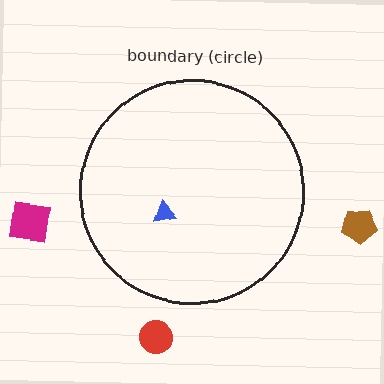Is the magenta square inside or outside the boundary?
Outside.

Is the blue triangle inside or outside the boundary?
Inside.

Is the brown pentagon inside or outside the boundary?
Outside.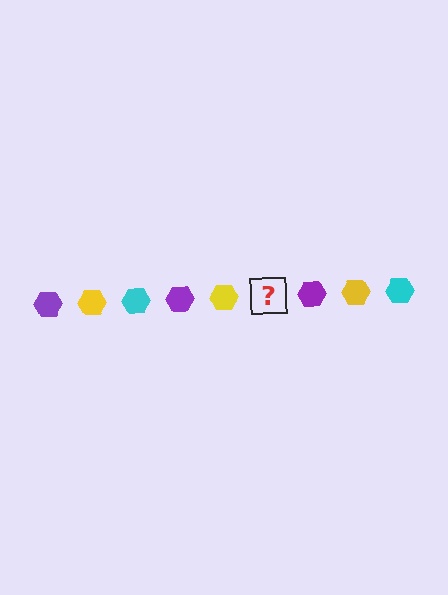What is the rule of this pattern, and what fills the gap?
The rule is that the pattern cycles through purple, yellow, cyan hexagons. The gap should be filled with a cyan hexagon.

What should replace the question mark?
The question mark should be replaced with a cyan hexagon.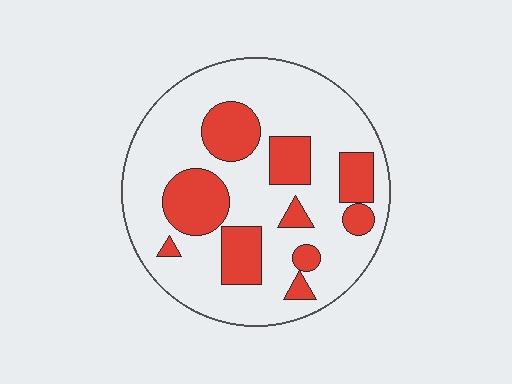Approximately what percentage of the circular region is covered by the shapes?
Approximately 25%.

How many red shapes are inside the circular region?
10.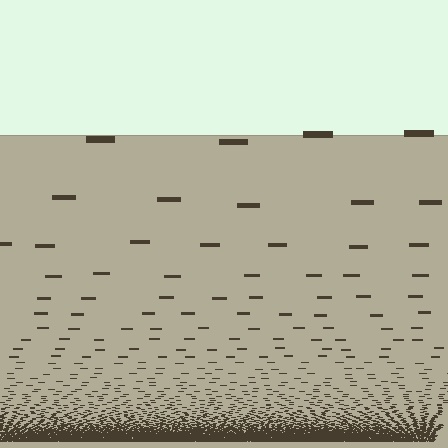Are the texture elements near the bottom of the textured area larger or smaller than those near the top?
Smaller. The gradient is inverted — elements near the bottom are smaller and denser.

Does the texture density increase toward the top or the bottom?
Density increases toward the bottom.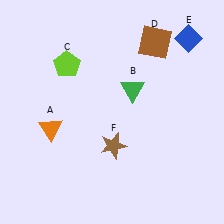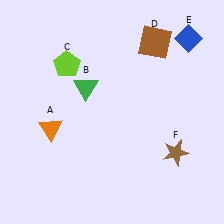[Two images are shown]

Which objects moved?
The objects that moved are: the green triangle (B), the brown star (F).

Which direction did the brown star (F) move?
The brown star (F) moved right.